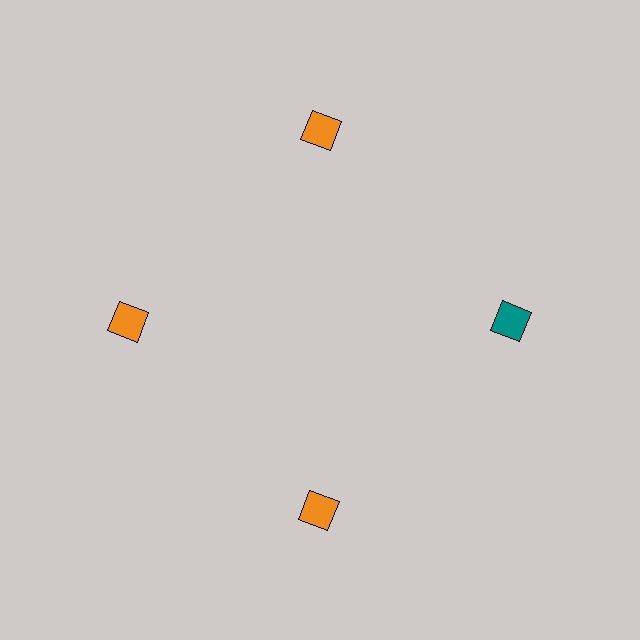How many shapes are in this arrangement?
There are 4 shapes arranged in a ring pattern.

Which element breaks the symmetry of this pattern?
The teal diamond at roughly the 3 o'clock position breaks the symmetry. All other shapes are orange diamonds.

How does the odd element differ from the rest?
It has a different color: teal instead of orange.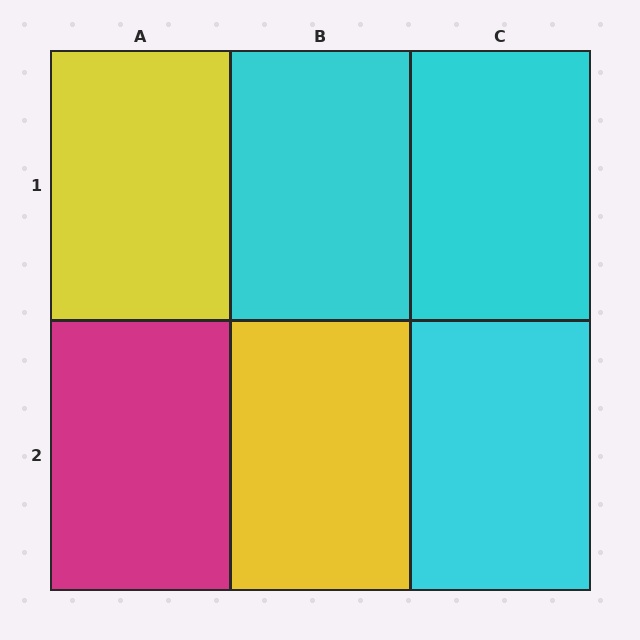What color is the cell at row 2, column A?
Magenta.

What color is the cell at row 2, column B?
Yellow.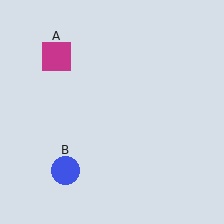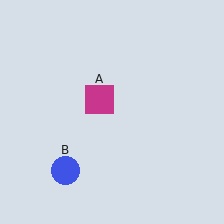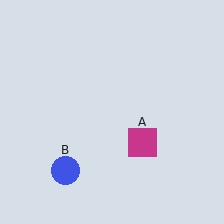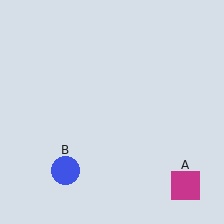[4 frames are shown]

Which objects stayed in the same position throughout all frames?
Blue circle (object B) remained stationary.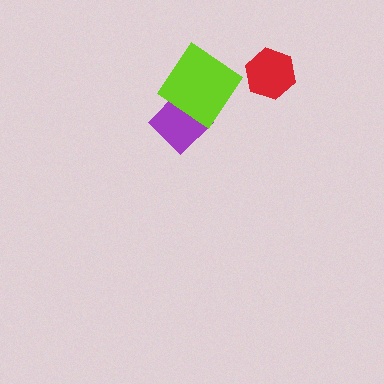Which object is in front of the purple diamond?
The lime diamond is in front of the purple diamond.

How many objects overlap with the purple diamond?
1 object overlaps with the purple diamond.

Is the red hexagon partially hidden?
No, no other shape covers it.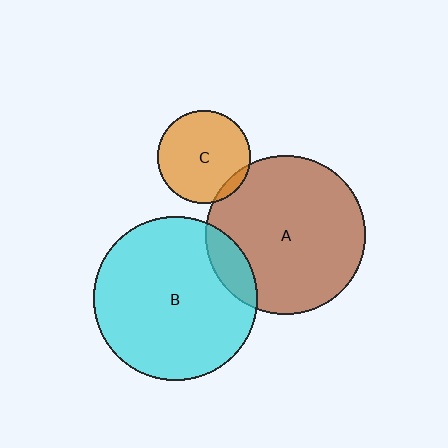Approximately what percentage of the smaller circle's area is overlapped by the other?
Approximately 5%.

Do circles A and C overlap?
Yes.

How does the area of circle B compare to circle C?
Approximately 3.1 times.